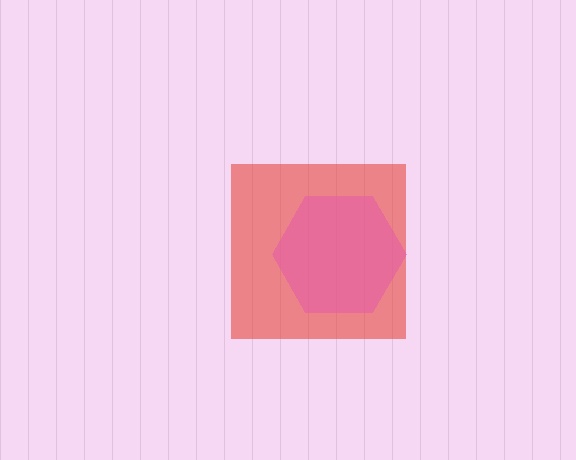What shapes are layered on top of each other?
The layered shapes are: a red square, a pink hexagon.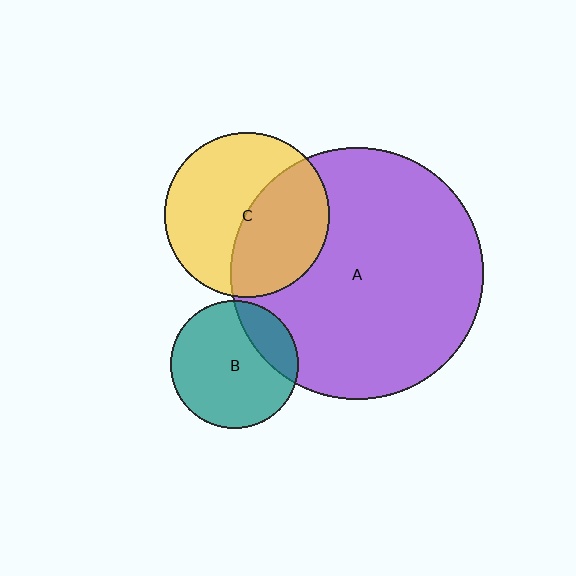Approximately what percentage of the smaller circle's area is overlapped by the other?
Approximately 45%.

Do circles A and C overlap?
Yes.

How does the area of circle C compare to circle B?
Approximately 1.7 times.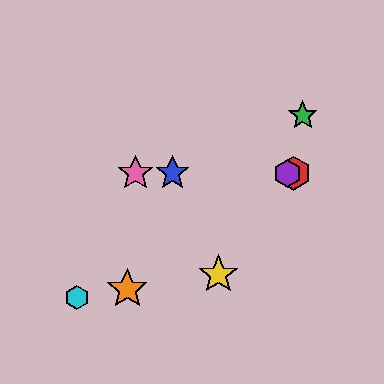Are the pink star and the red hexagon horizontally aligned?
Yes, both are at y≈173.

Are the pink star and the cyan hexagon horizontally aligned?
No, the pink star is at y≈173 and the cyan hexagon is at y≈297.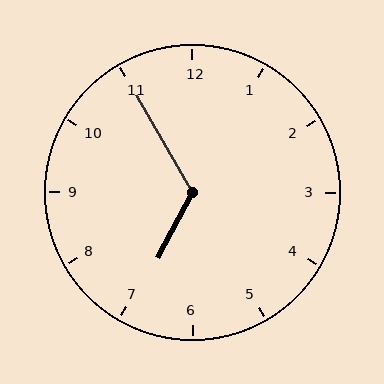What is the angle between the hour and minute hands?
Approximately 122 degrees.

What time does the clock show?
6:55.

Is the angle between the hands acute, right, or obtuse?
It is obtuse.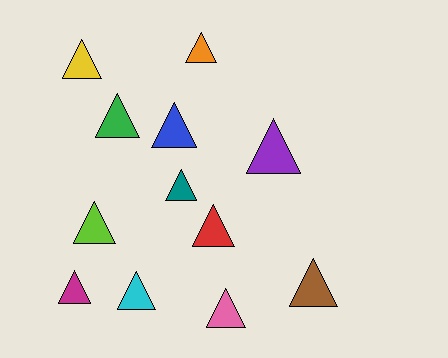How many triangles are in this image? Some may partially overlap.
There are 12 triangles.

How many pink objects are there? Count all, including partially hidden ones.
There is 1 pink object.